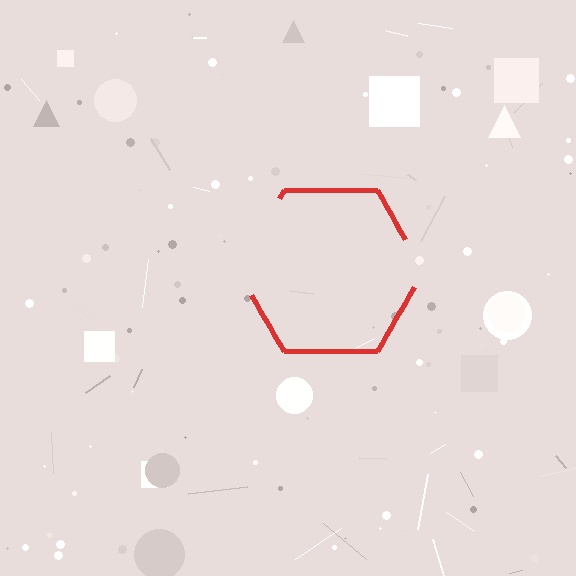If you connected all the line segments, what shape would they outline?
They would outline a hexagon.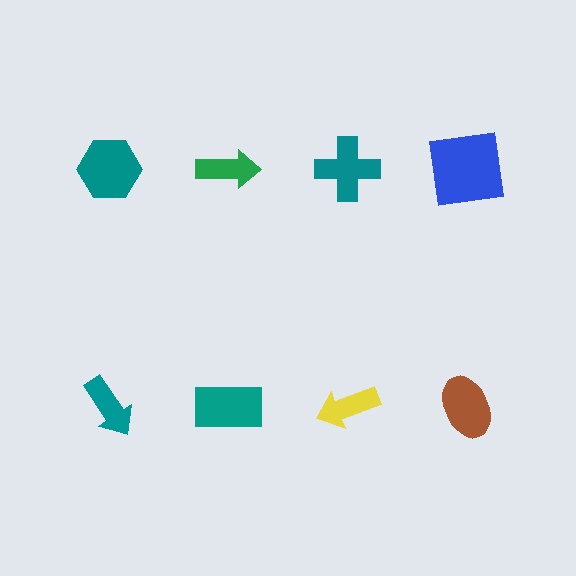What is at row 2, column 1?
A teal arrow.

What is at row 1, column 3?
A teal cross.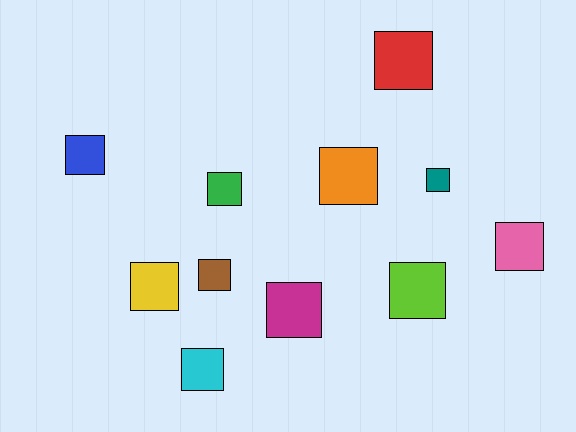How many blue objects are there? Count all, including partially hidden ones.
There is 1 blue object.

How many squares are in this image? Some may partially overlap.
There are 11 squares.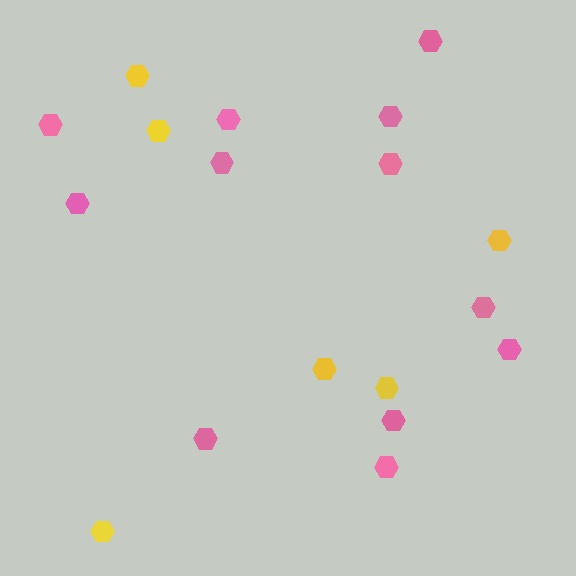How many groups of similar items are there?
There are 2 groups: one group of pink hexagons (12) and one group of yellow hexagons (6).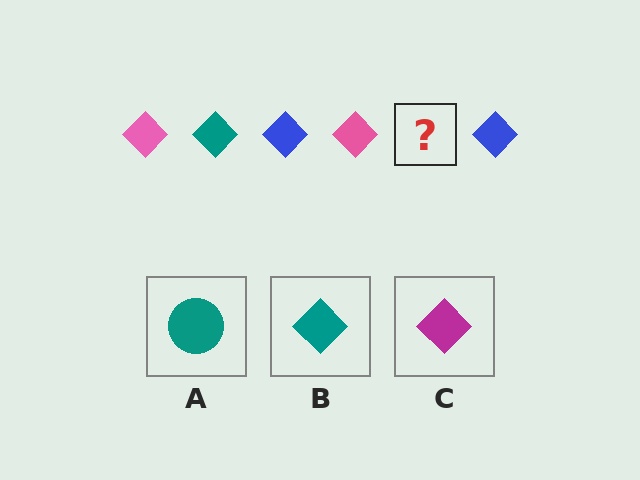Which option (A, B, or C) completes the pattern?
B.